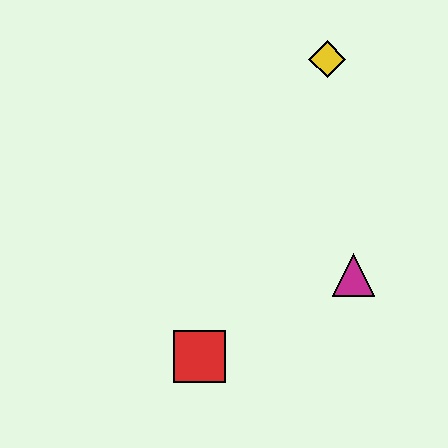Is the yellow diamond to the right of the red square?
Yes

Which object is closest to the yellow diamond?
The magenta triangle is closest to the yellow diamond.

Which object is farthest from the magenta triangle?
The yellow diamond is farthest from the magenta triangle.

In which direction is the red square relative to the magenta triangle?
The red square is to the left of the magenta triangle.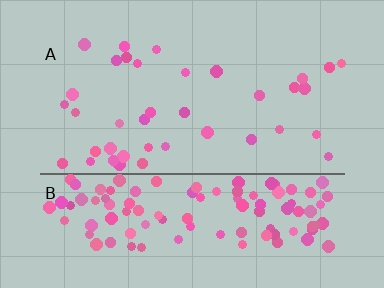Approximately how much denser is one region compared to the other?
Approximately 3.6× — region B over region A.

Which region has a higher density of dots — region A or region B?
B (the bottom).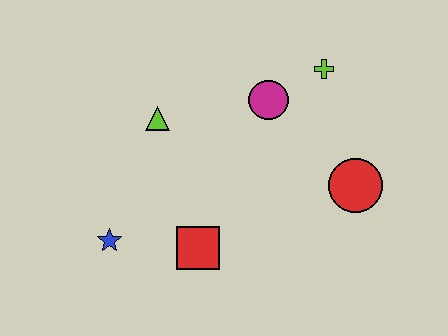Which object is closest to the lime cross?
The magenta circle is closest to the lime cross.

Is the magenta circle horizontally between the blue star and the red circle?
Yes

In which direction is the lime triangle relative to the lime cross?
The lime triangle is to the left of the lime cross.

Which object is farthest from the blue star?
The lime cross is farthest from the blue star.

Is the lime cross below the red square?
No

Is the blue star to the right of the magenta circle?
No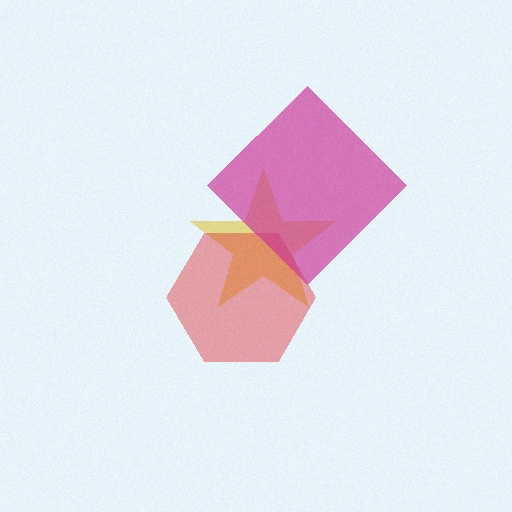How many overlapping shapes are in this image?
There are 3 overlapping shapes in the image.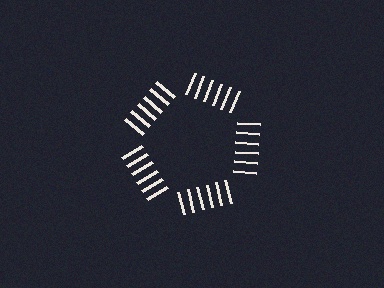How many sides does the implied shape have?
5 sides — the line-ends trace a pentagon.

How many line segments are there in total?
30 — 6 along each of the 5 edges.